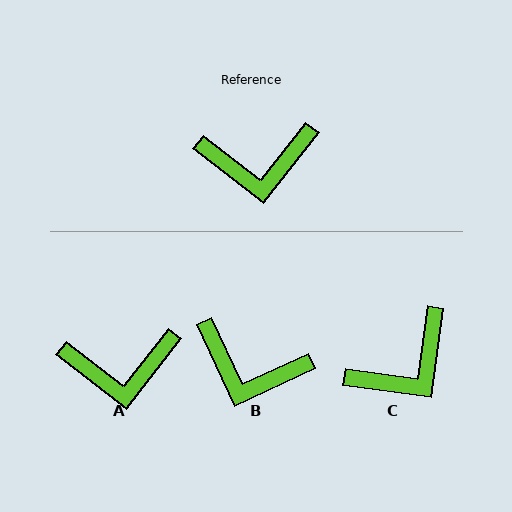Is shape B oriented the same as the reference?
No, it is off by about 27 degrees.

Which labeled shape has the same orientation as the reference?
A.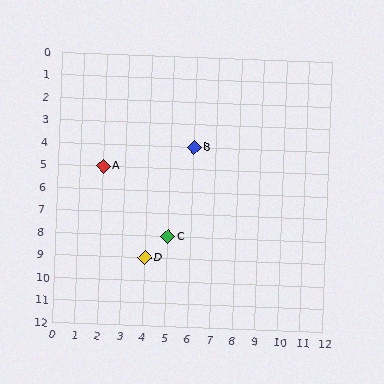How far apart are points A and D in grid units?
Points A and D are 2 columns and 4 rows apart (about 4.5 grid units diagonally).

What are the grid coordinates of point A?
Point A is at grid coordinates (2, 5).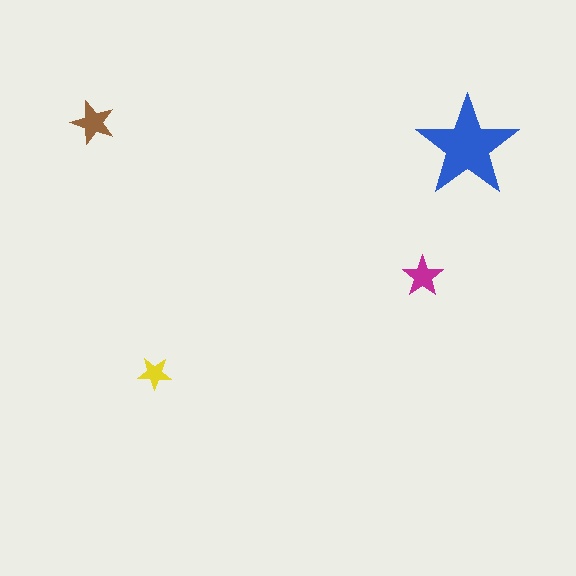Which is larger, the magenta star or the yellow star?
The magenta one.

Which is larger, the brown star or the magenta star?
The brown one.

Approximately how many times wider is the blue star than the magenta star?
About 2.5 times wider.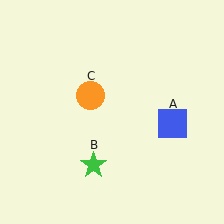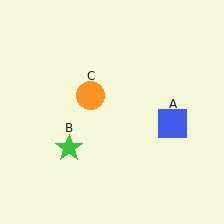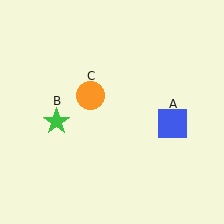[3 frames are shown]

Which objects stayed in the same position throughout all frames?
Blue square (object A) and orange circle (object C) remained stationary.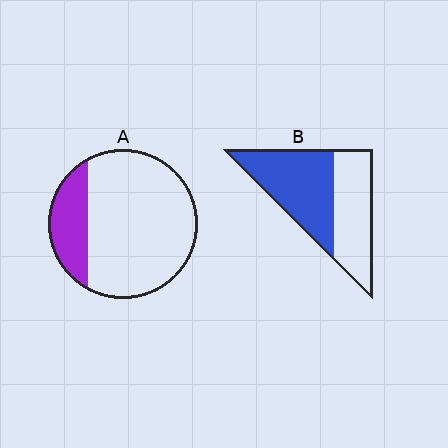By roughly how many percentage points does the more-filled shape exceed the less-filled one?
By roughly 35 percentage points (B over A).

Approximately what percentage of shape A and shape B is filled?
A is approximately 20% and B is approximately 55%.